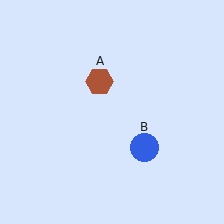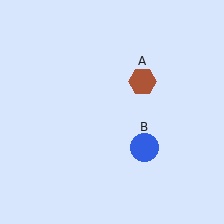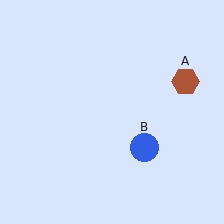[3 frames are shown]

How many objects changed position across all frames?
1 object changed position: brown hexagon (object A).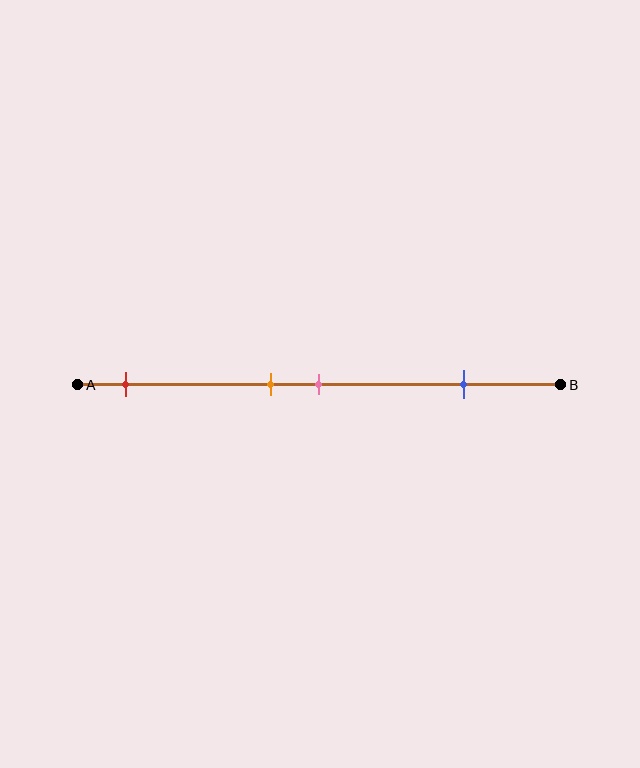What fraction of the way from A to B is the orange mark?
The orange mark is approximately 40% (0.4) of the way from A to B.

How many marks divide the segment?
There are 4 marks dividing the segment.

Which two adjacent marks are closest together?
The orange and pink marks are the closest adjacent pair.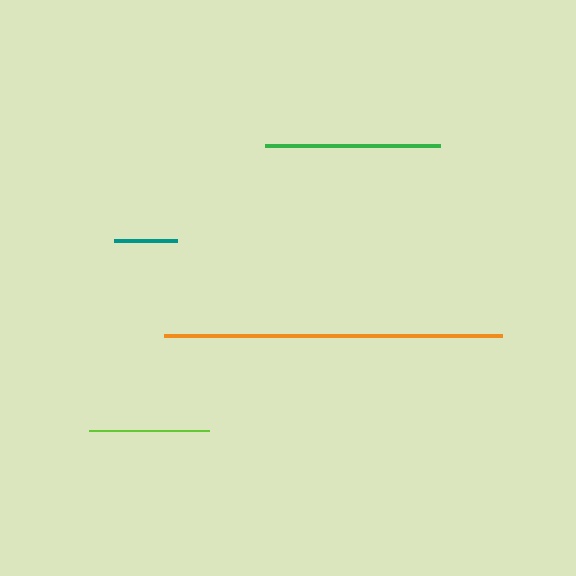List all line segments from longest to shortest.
From longest to shortest: orange, green, lime, teal.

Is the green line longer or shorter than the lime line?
The green line is longer than the lime line.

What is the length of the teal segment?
The teal segment is approximately 62 pixels long.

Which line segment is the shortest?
The teal line is the shortest at approximately 62 pixels.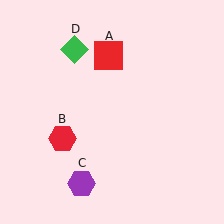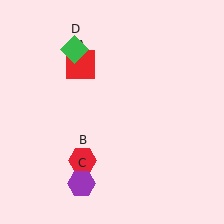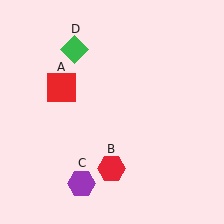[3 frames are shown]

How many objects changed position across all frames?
2 objects changed position: red square (object A), red hexagon (object B).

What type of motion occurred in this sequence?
The red square (object A), red hexagon (object B) rotated counterclockwise around the center of the scene.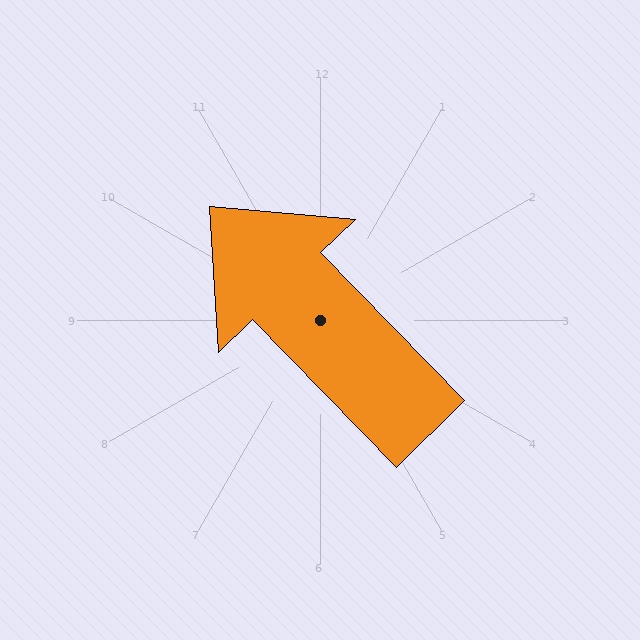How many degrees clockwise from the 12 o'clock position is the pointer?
Approximately 316 degrees.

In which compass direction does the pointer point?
Northwest.